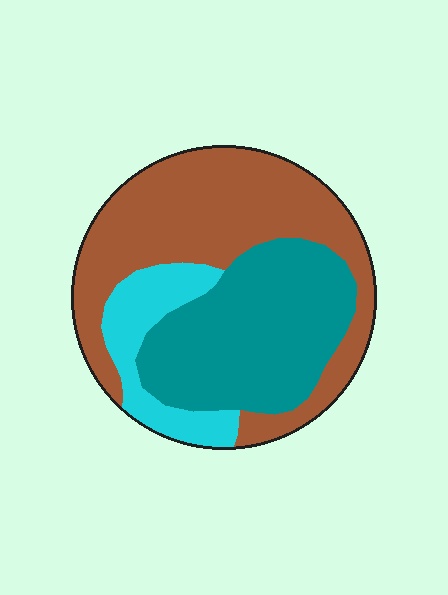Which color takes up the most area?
Brown, at roughly 50%.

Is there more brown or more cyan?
Brown.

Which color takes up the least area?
Cyan, at roughly 15%.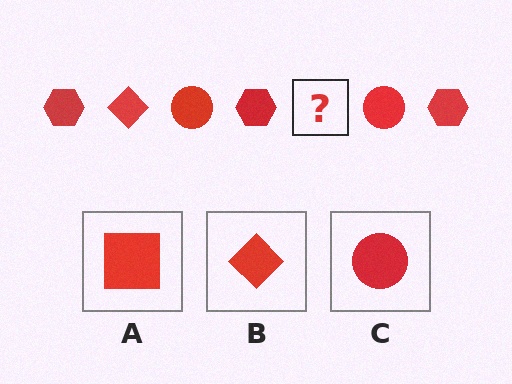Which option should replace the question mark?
Option B.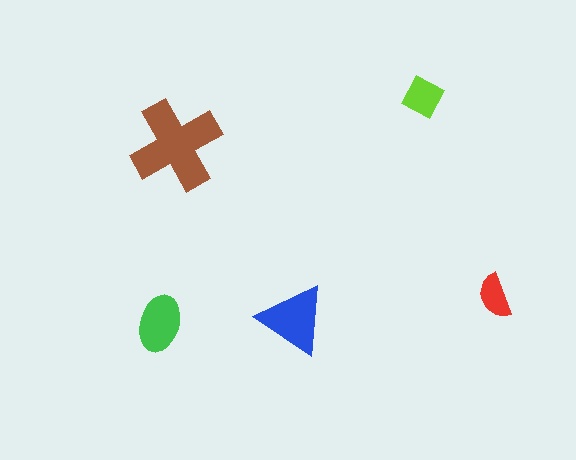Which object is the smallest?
The red semicircle.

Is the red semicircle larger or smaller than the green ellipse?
Smaller.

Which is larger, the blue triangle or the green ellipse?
The blue triangle.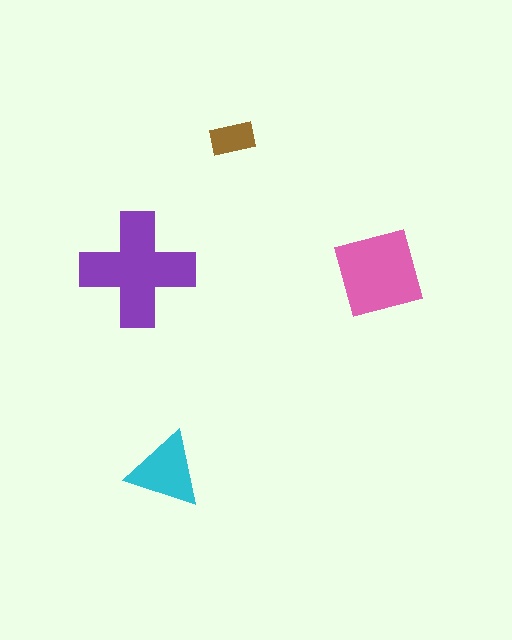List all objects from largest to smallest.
The purple cross, the pink diamond, the cyan triangle, the brown rectangle.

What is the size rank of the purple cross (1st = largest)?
1st.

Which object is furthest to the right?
The pink diamond is rightmost.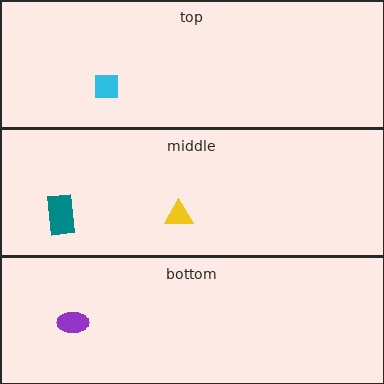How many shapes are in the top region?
1.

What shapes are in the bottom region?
The purple ellipse.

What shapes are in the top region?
The cyan square.